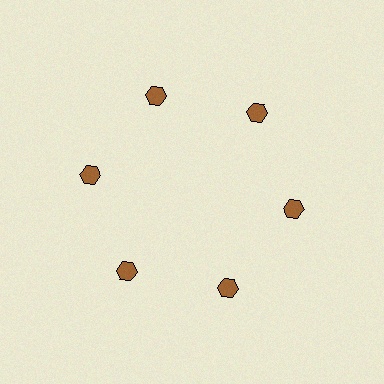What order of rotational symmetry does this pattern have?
This pattern has 6-fold rotational symmetry.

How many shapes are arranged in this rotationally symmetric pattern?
There are 6 shapes, arranged in 6 groups of 1.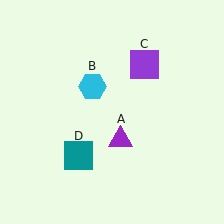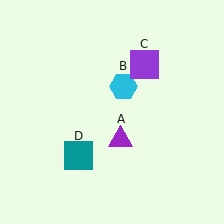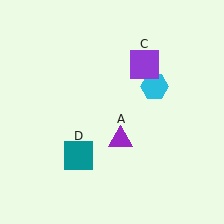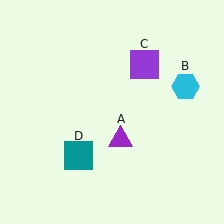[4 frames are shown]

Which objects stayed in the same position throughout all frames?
Purple triangle (object A) and purple square (object C) and teal square (object D) remained stationary.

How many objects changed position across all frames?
1 object changed position: cyan hexagon (object B).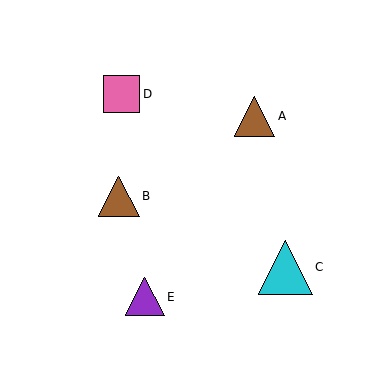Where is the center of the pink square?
The center of the pink square is at (122, 94).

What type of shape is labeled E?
Shape E is a purple triangle.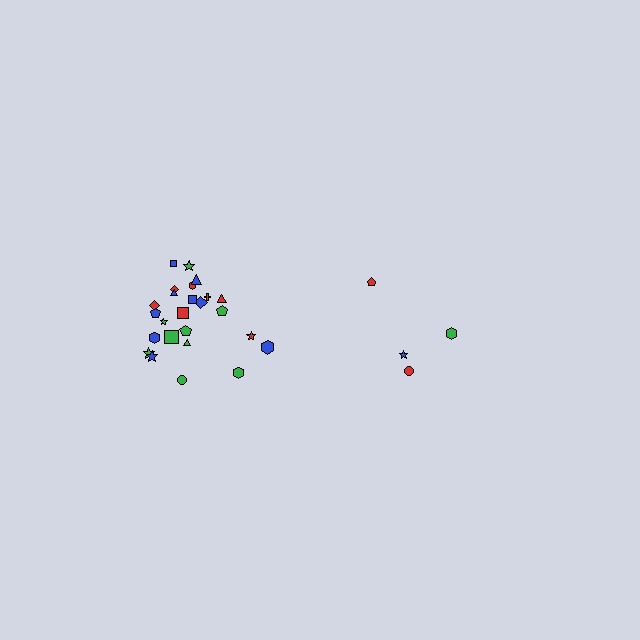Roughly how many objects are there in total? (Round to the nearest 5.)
Roughly 30 objects in total.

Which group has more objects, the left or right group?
The left group.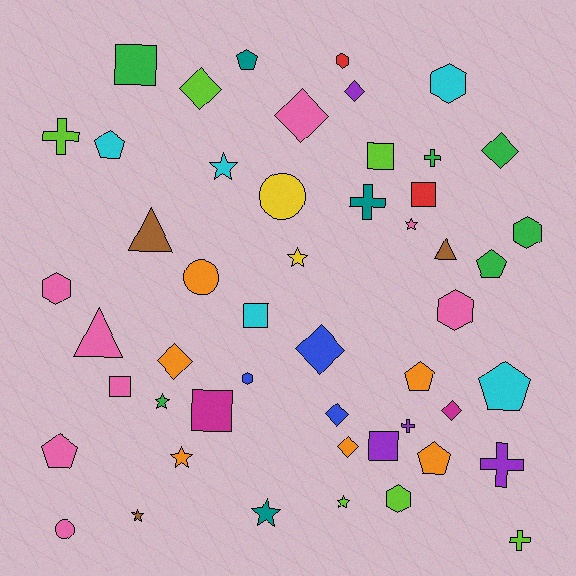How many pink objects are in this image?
There are 8 pink objects.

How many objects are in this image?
There are 50 objects.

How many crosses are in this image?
There are 6 crosses.